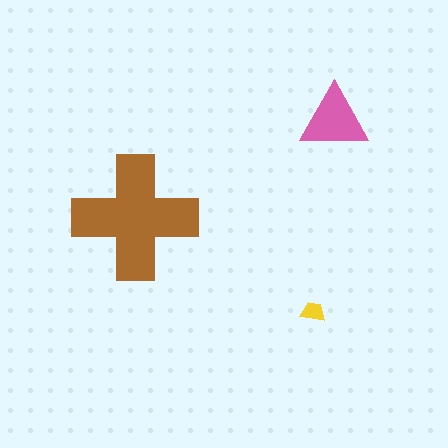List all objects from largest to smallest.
The brown cross, the pink triangle, the yellow trapezoid.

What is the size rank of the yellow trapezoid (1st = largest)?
3rd.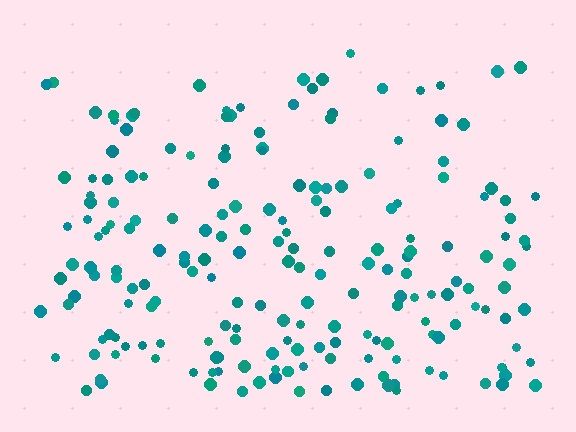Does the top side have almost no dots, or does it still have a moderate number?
Still a moderate number, just noticeably fewer than the bottom.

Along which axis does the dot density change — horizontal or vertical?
Vertical.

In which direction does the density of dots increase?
From top to bottom, with the bottom side densest.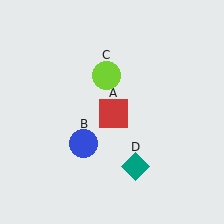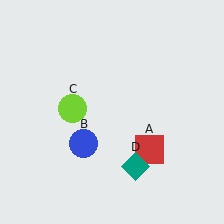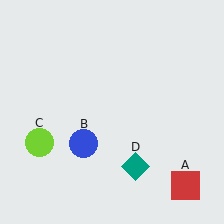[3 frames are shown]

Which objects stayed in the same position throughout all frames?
Blue circle (object B) and teal diamond (object D) remained stationary.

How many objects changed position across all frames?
2 objects changed position: red square (object A), lime circle (object C).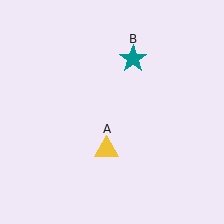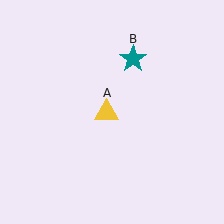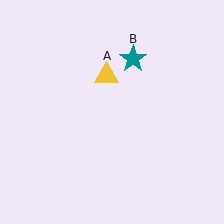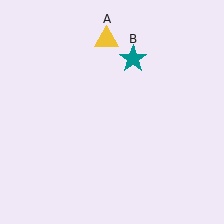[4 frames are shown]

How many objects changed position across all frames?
1 object changed position: yellow triangle (object A).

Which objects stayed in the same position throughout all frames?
Teal star (object B) remained stationary.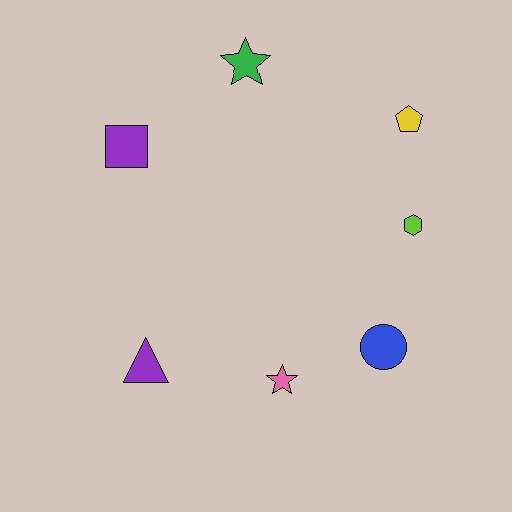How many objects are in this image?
There are 7 objects.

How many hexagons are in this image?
There is 1 hexagon.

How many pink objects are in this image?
There is 1 pink object.